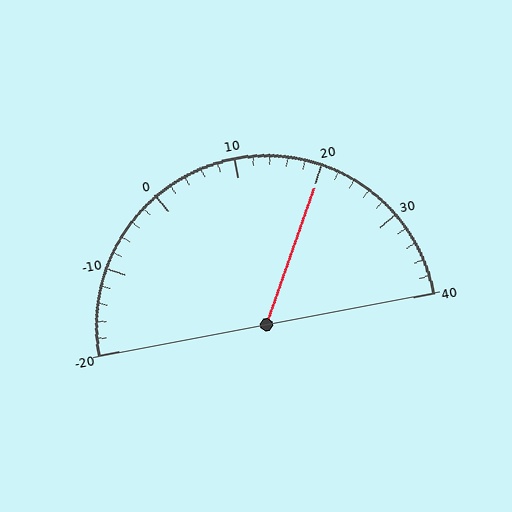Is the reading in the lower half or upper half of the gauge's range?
The reading is in the upper half of the range (-20 to 40).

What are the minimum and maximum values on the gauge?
The gauge ranges from -20 to 40.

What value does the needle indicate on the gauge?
The needle indicates approximately 20.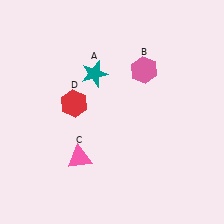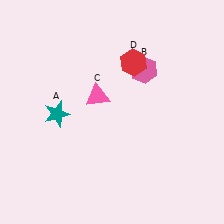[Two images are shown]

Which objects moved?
The objects that moved are: the teal star (A), the pink triangle (C), the red hexagon (D).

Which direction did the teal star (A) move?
The teal star (A) moved down.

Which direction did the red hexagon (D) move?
The red hexagon (D) moved right.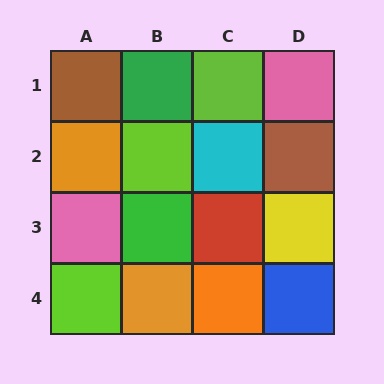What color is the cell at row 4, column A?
Lime.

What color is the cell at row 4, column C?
Orange.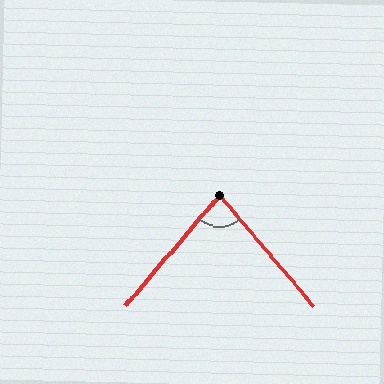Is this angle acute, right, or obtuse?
It is acute.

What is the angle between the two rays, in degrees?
Approximately 81 degrees.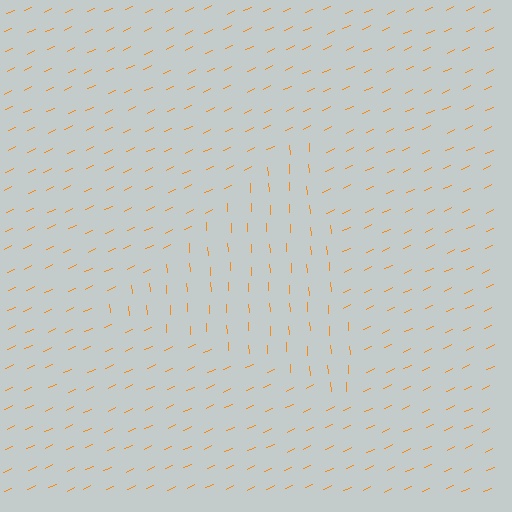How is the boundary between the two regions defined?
The boundary is defined purely by a change in line orientation (approximately 68 degrees difference). All lines are the same color and thickness.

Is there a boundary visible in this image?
Yes, there is a texture boundary formed by a change in line orientation.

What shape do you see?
I see a triangle.